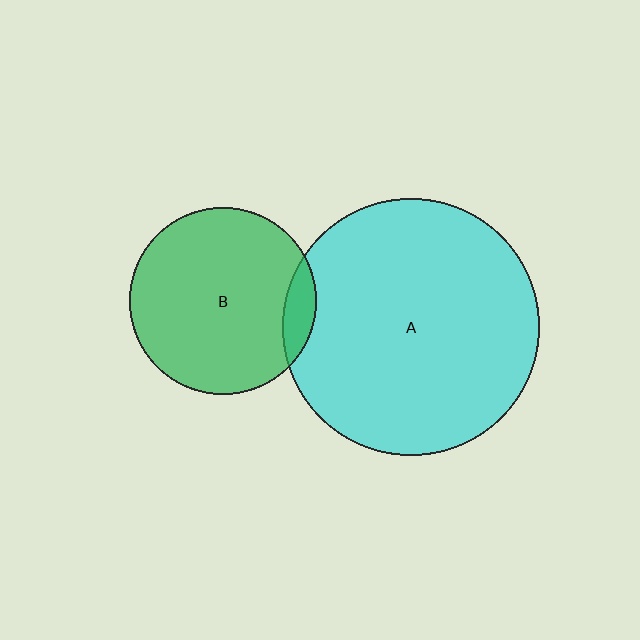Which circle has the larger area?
Circle A (cyan).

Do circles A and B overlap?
Yes.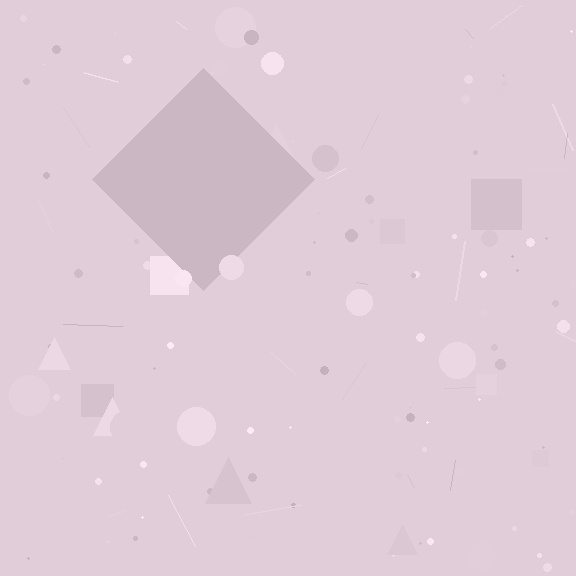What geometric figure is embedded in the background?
A diamond is embedded in the background.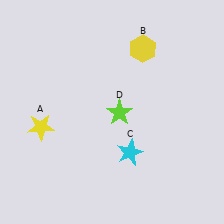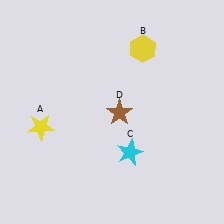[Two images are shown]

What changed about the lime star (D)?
In Image 1, D is lime. In Image 2, it changed to brown.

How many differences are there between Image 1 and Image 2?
There is 1 difference between the two images.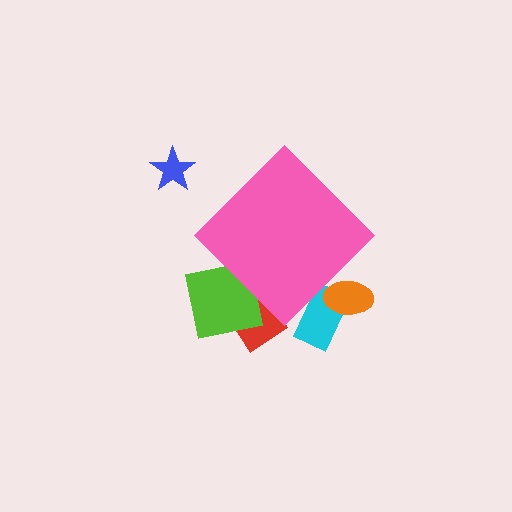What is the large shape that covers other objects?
A pink diamond.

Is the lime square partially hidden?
Yes, the lime square is partially hidden behind the pink diamond.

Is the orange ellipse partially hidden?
Yes, the orange ellipse is partially hidden behind the pink diamond.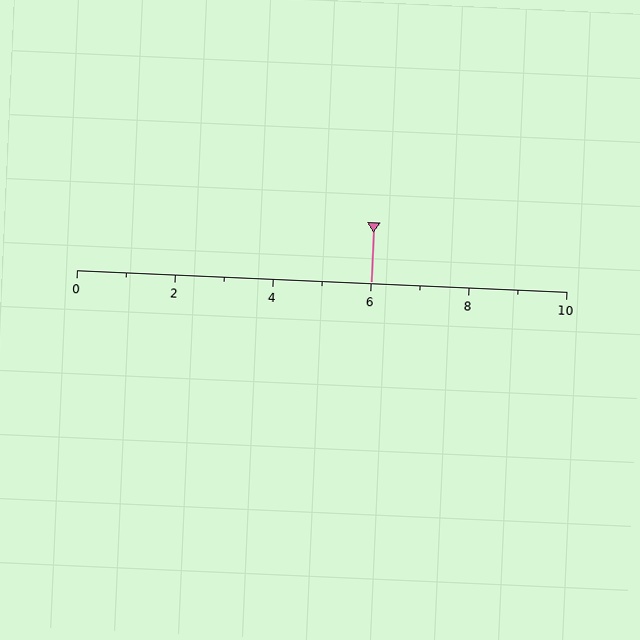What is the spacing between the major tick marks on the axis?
The major ticks are spaced 2 apart.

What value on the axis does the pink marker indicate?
The marker indicates approximately 6.